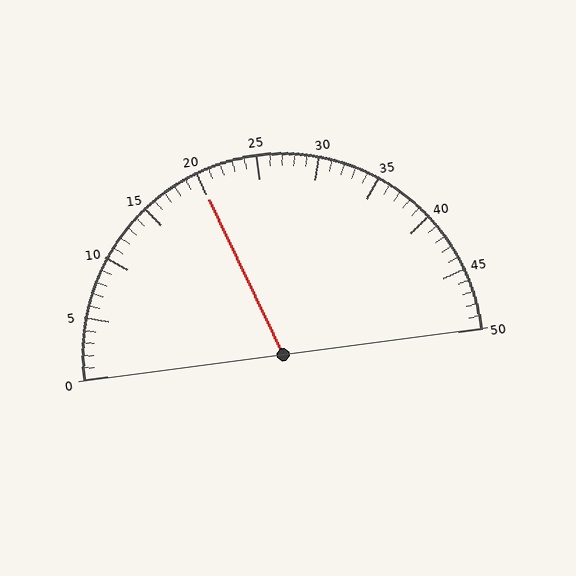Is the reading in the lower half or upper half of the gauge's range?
The reading is in the lower half of the range (0 to 50).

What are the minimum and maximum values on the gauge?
The gauge ranges from 0 to 50.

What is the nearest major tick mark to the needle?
The nearest major tick mark is 20.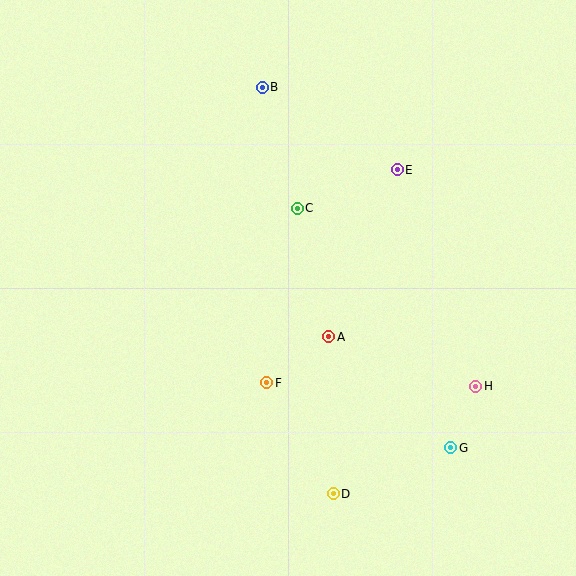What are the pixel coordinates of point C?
Point C is at (297, 208).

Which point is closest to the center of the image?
Point A at (329, 337) is closest to the center.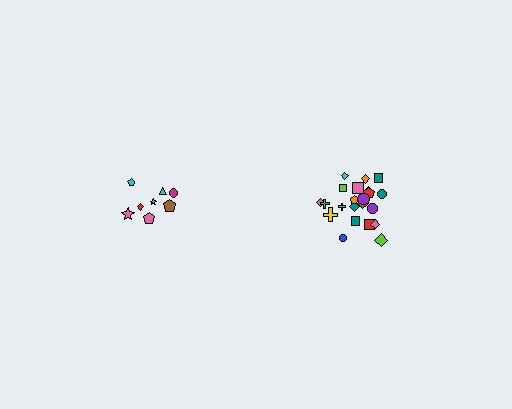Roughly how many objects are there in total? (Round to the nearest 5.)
Roughly 30 objects in total.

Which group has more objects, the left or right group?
The right group.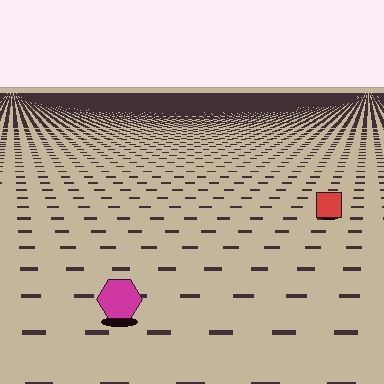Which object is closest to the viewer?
The magenta hexagon is closest. The texture marks near it are larger and more spread out.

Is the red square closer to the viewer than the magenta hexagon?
No. The magenta hexagon is closer — you can tell from the texture gradient: the ground texture is coarser near it.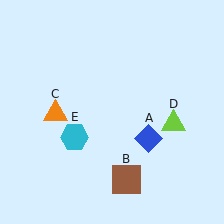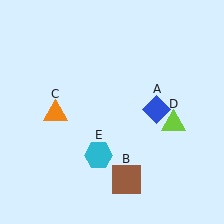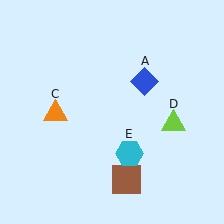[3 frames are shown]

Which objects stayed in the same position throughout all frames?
Brown square (object B) and orange triangle (object C) and lime triangle (object D) remained stationary.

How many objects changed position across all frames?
2 objects changed position: blue diamond (object A), cyan hexagon (object E).